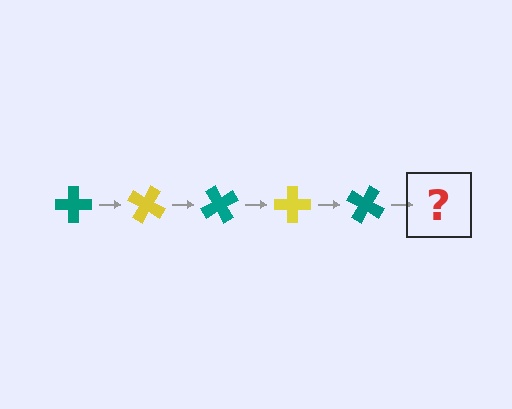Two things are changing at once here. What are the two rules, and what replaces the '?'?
The two rules are that it rotates 30 degrees each step and the color cycles through teal and yellow. The '?' should be a yellow cross, rotated 150 degrees from the start.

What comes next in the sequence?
The next element should be a yellow cross, rotated 150 degrees from the start.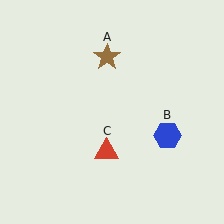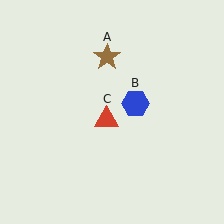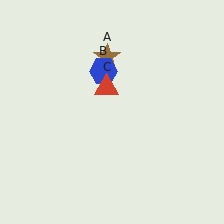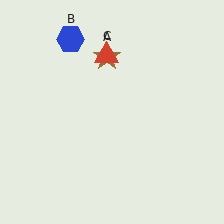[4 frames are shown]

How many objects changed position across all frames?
2 objects changed position: blue hexagon (object B), red triangle (object C).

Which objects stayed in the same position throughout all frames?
Brown star (object A) remained stationary.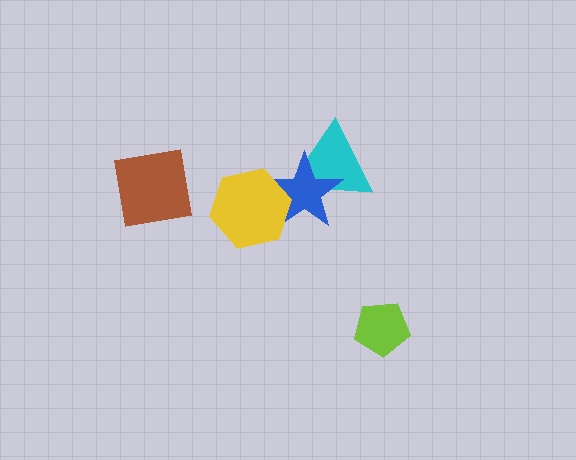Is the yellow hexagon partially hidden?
No, no other shape covers it.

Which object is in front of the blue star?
The yellow hexagon is in front of the blue star.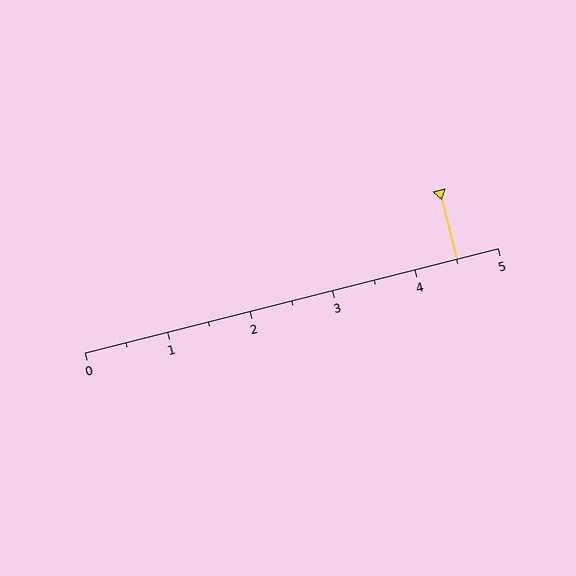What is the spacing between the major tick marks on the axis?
The major ticks are spaced 1 apart.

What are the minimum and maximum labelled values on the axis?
The axis runs from 0 to 5.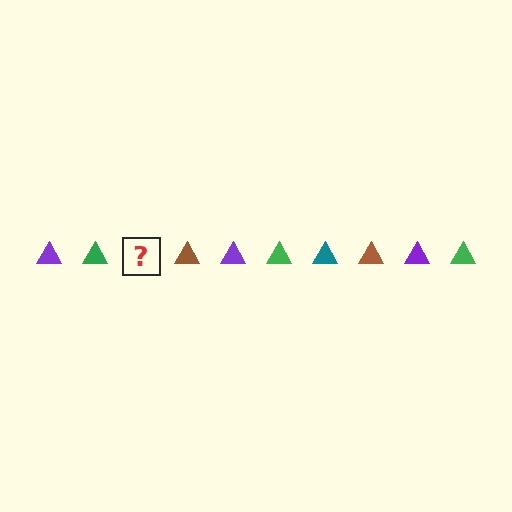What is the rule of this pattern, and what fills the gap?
The rule is that the pattern cycles through purple, green, teal, brown triangles. The gap should be filled with a teal triangle.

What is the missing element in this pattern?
The missing element is a teal triangle.